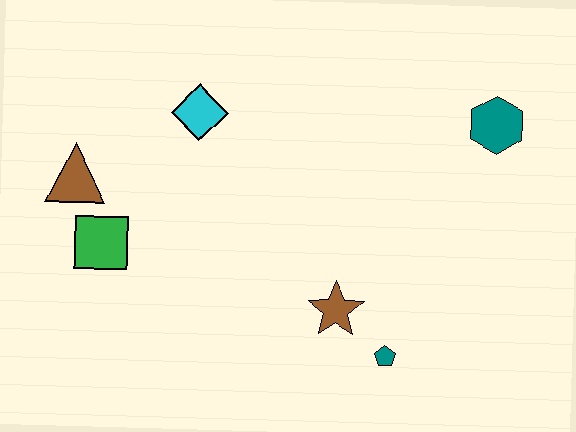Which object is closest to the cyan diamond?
The brown triangle is closest to the cyan diamond.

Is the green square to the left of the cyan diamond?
Yes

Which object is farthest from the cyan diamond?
The teal pentagon is farthest from the cyan diamond.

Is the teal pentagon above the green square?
No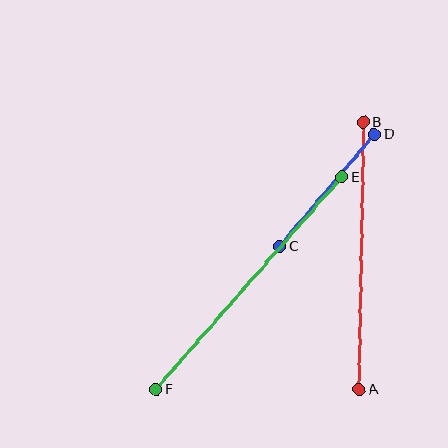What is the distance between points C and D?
The distance is approximately 147 pixels.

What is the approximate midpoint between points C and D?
The midpoint is at approximately (327, 191) pixels.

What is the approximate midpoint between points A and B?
The midpoint is at approximately (361, 256) pixels.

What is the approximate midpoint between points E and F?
The midpoint is at approximately (249, 283) pixels.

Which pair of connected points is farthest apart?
Points E and F are farthest apart.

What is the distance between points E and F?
The distance is approximately 282 pixels.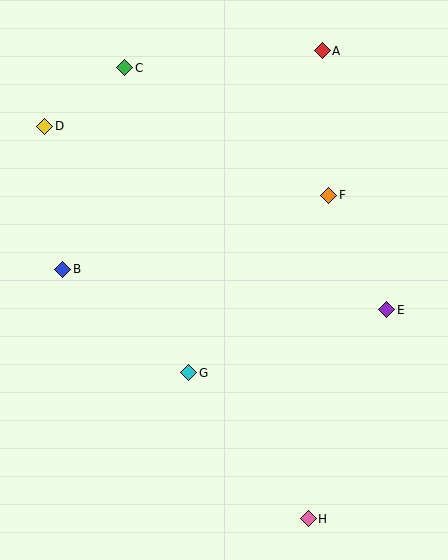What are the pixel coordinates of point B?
Point B is at (63, 269).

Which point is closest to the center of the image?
Point G at (189, 373) is closest to the center.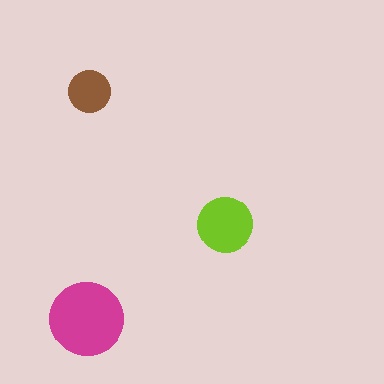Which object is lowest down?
The magenta circle is bottommost.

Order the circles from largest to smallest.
the magenta one, the lime one, the brown one.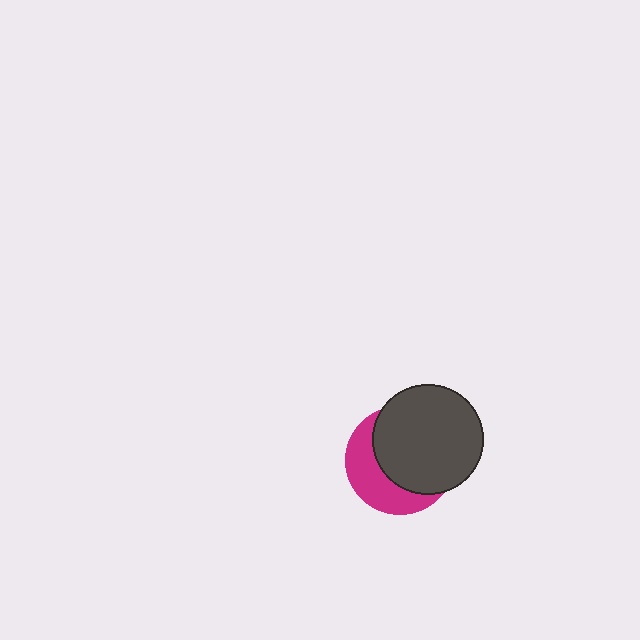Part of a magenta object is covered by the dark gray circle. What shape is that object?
It is a circle.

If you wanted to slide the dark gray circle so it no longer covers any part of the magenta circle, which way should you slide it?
Slide it toward the upper-right — that is the most direct way to separate the two shapes.